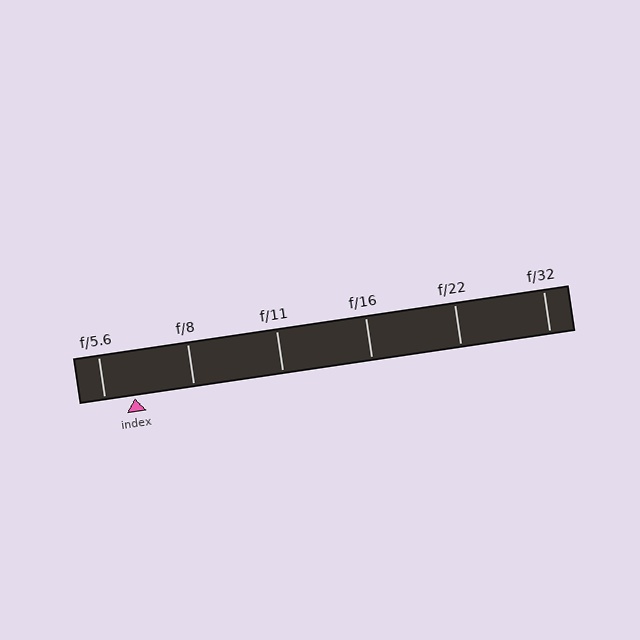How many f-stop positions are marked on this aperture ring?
There are 6 f-stop positions marked.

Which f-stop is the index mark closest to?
The index mark is closest to f/5.6.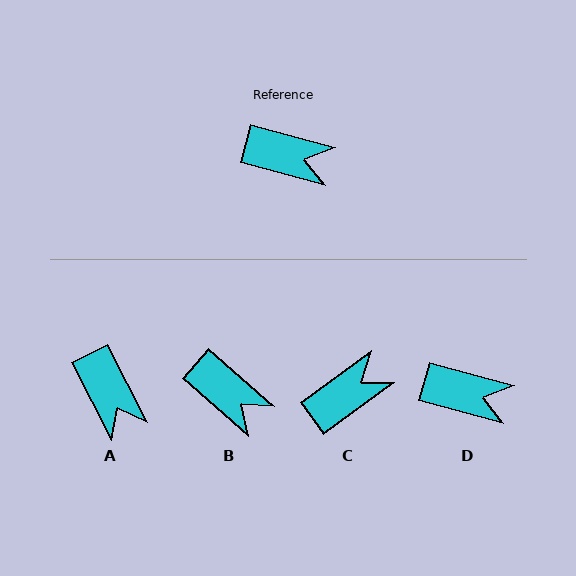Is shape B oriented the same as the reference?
No, it is off by about 26 degrees.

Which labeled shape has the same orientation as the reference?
D.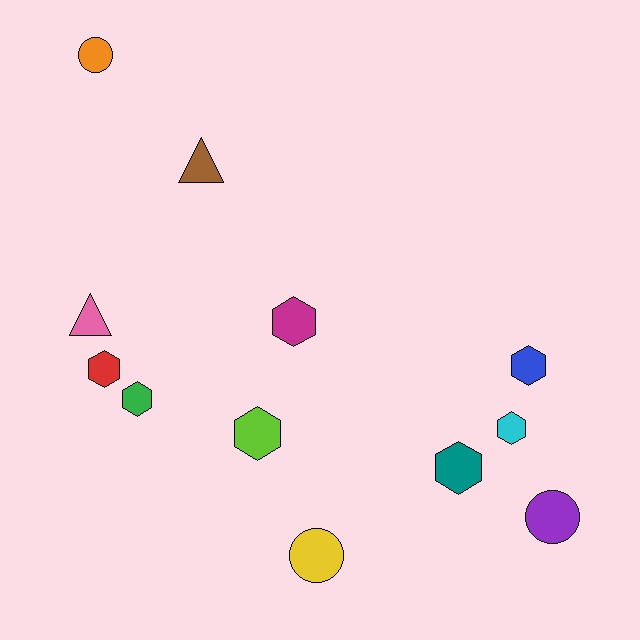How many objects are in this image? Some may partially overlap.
There are 12 objects.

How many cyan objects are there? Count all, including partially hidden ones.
There is 1 cyan object.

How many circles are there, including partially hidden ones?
There are 3 circles.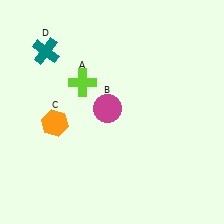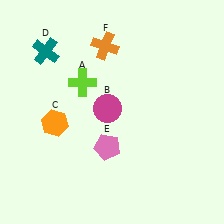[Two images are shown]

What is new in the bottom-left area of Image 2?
A pink pentagon (E) was added in the bottom-left area of Image 2.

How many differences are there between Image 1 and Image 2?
There are 2 differences between the two images.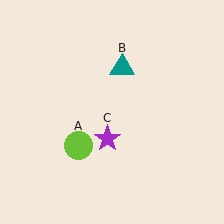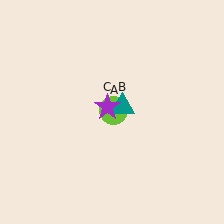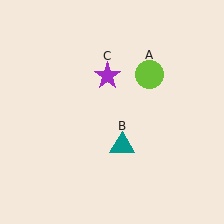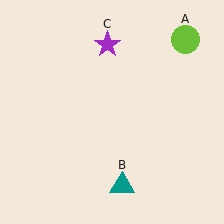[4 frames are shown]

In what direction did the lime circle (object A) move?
The lime circle (object A) moved up and to the right.